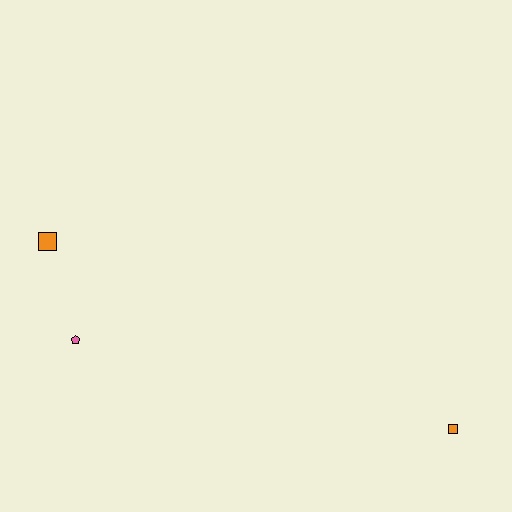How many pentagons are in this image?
There is 1 pentagon.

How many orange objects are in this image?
There are 2 orange objects.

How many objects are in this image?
There are 3 objects.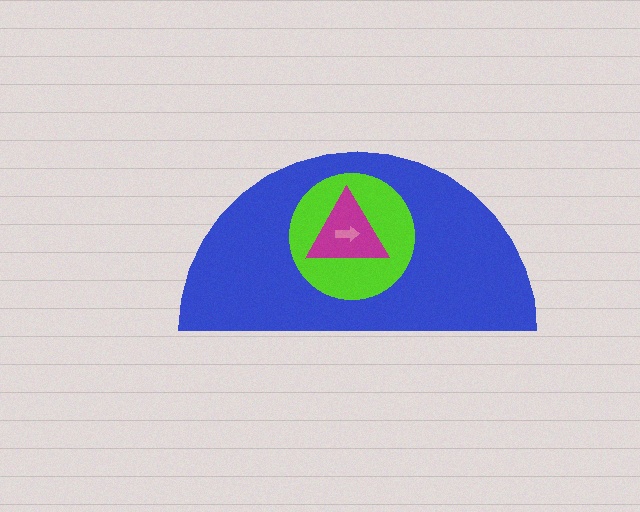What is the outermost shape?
The blue semicircle.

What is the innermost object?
The pink arrow.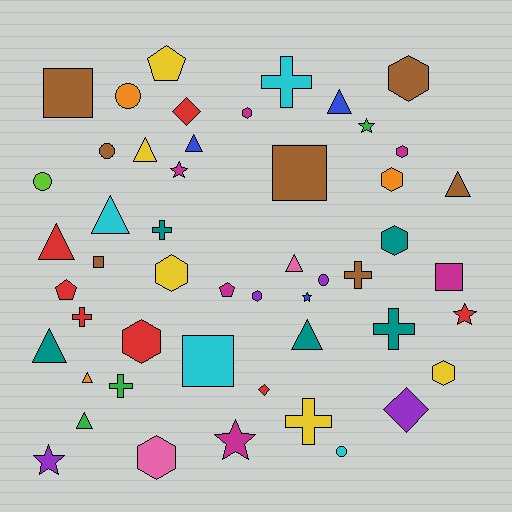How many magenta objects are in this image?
There are 6 magenta objects.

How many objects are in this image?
There are 50 objects.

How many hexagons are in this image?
There are 10 hexagons.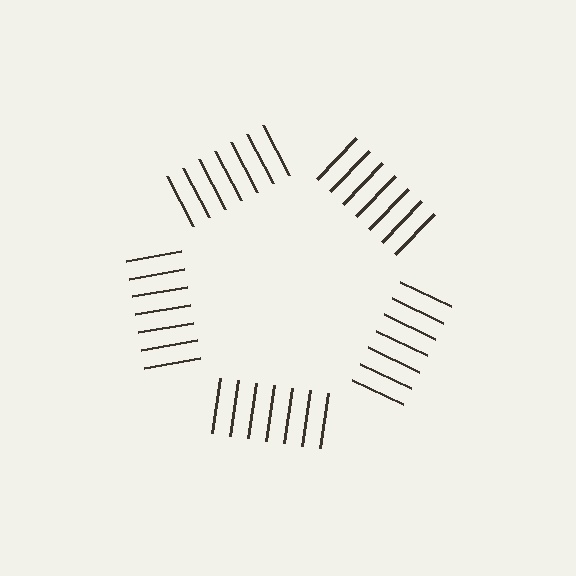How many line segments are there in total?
35 — 7 along each of the 5 edges.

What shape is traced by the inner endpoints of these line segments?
An illusory pentagon — the line segments terminate on its edges but no continuous stroke is drawn.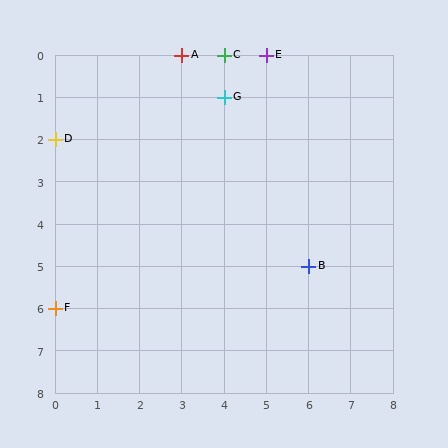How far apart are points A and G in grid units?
Points A and G are 1 column and 1 row apart (about 1.4 grid units diagonally).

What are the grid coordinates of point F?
Point F is at grid coordinates (0, 6).